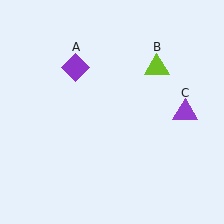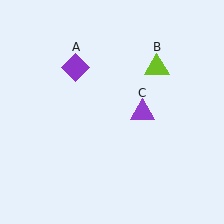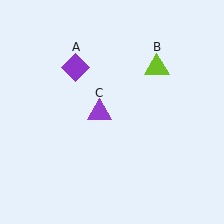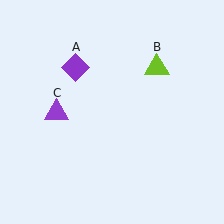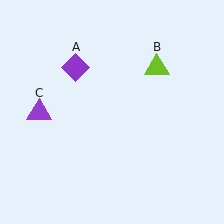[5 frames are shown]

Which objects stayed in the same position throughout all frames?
Purple diamond (object A) and lime triangle (object B) remained stationary.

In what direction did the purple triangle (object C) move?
The purple triangle (object C) moved left.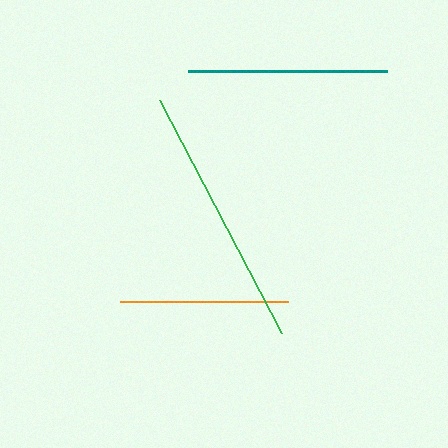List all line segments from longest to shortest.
From longest to shortest: green, teal, orange.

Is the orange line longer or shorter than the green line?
The green line is longer than the orange line.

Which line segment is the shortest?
The orange line is the shortest at approximately 167 pixels.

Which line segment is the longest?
The green line is the longest at approximately 263 pixels.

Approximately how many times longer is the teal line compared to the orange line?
The teal line is approximately 1.2 times the length of the orange line.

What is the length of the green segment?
The green segment is approximately 263 pixels long.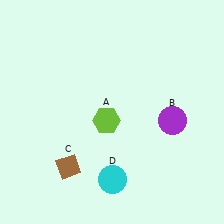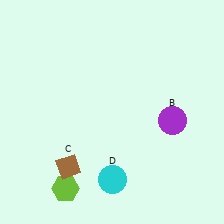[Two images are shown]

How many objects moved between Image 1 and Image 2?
1 object moved between the two images.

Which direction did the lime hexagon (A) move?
The lime hexagon (A) moved down.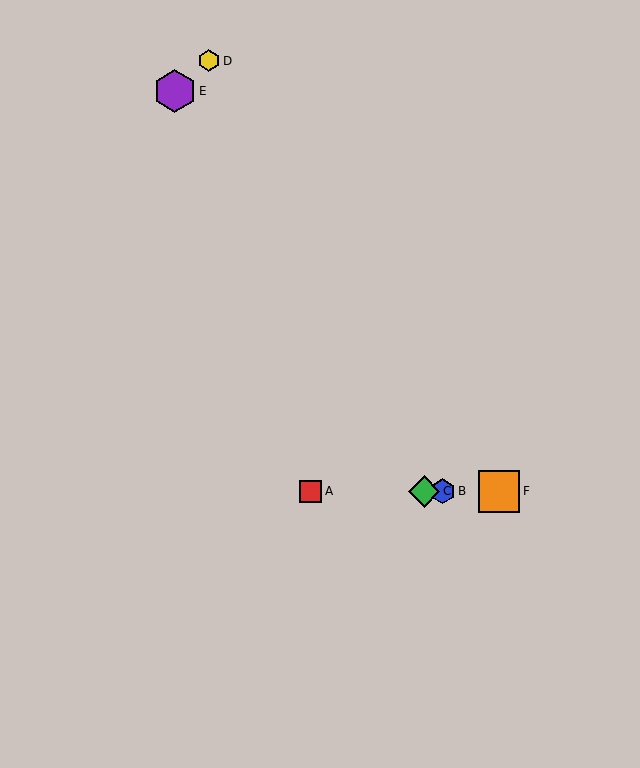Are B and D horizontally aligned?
No, B is at y≈491 and D is at y≈61.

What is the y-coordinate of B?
Object B is at y≈491.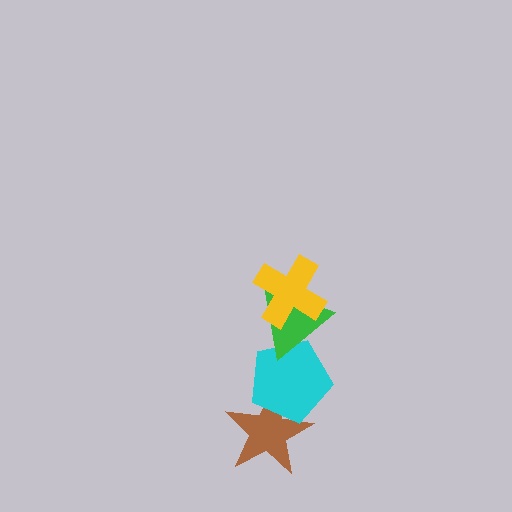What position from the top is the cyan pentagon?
The cyan pentagon is 3rd from the top.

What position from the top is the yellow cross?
The yellow cross is 1st from the top.